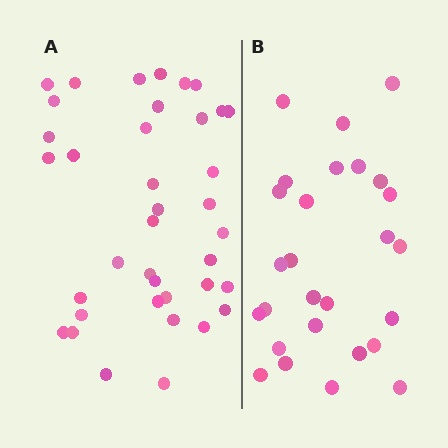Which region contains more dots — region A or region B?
Region A (the left region) has more dots.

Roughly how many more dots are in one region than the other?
Region A has roughly 12 or so more dots than region B.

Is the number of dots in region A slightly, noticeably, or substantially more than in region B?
Region A has noticeably more, but not dramatically so. The ratio is roughly 1.4 to 1.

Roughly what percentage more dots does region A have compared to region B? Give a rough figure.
About 40% more.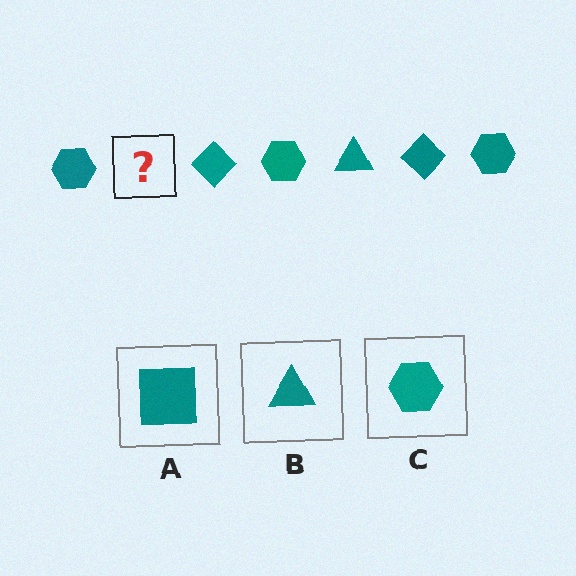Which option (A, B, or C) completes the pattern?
B.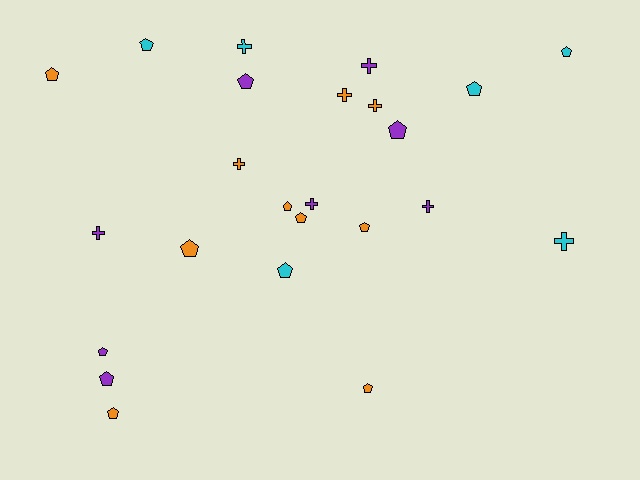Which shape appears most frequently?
Pentagon, with 15 objects.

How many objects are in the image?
There are 24 objects.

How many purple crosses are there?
There are 4 purple crosses.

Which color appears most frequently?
Orange, with 10 objects.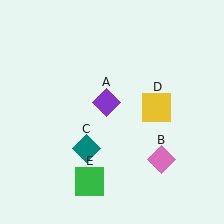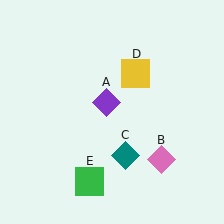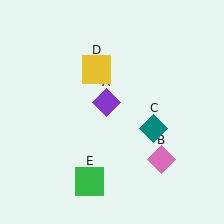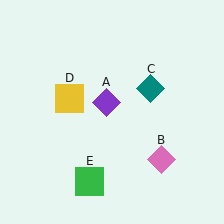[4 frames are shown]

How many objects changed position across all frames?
2 objects changed position: teal diamond (object C), yellow square (object D).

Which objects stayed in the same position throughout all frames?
Purple diamond (object A) and pink diamond (object B) and green square (object E) remained stationary.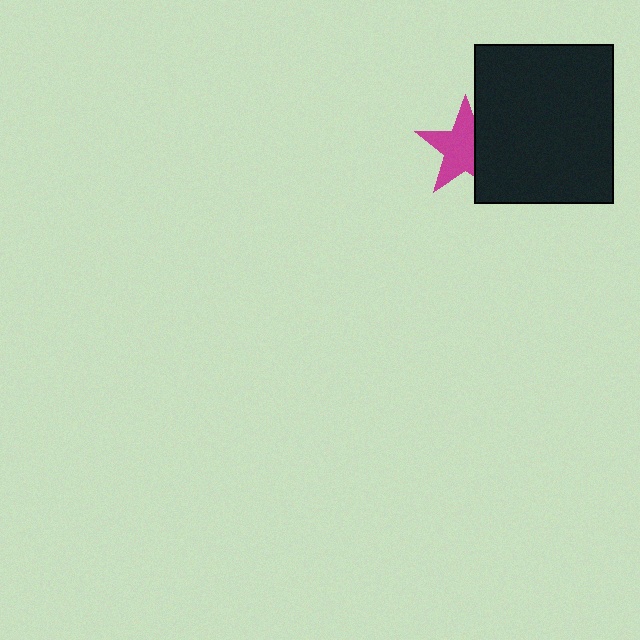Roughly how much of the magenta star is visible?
Most of it is visible (roughly 65%).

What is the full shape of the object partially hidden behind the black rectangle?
The partially hidden object is a magenta star.